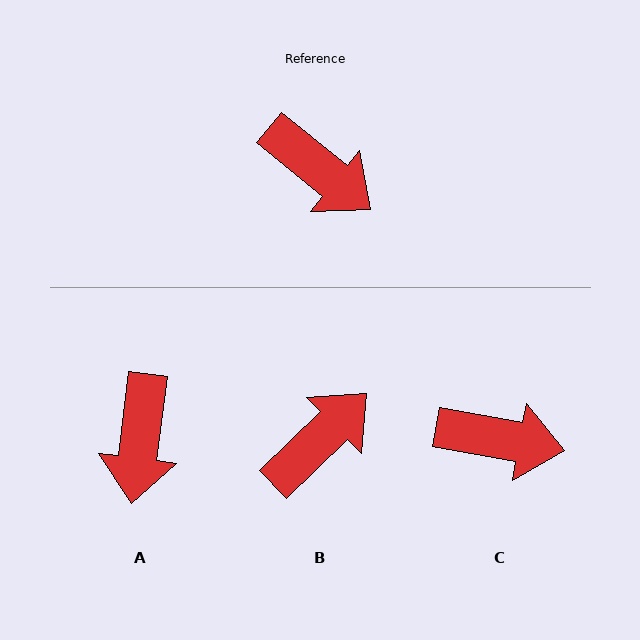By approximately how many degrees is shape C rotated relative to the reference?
Approximately 29 degrees counter-clockwise.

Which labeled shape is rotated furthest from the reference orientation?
B, about 83 degrees away.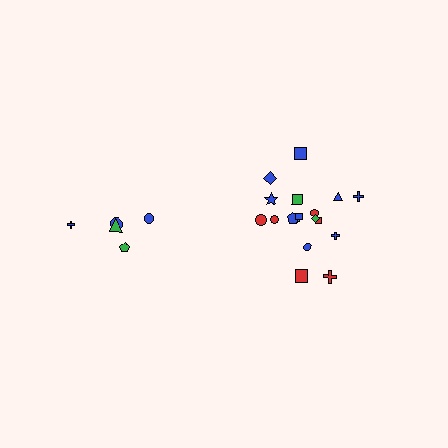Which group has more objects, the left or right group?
The right group.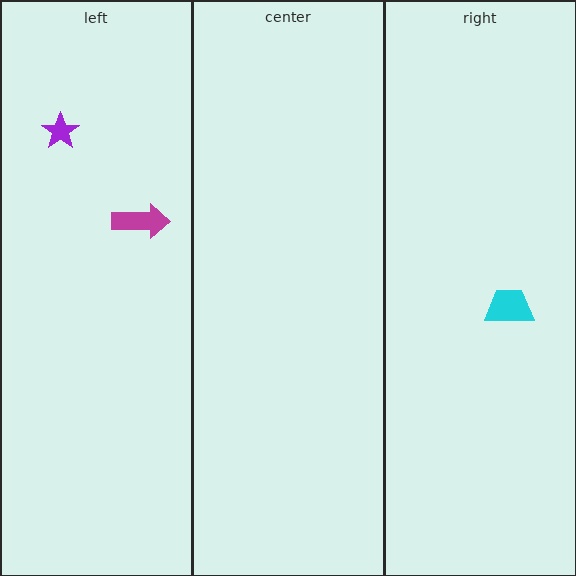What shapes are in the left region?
The magenta arrow, the purple star.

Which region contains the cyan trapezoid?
The right region.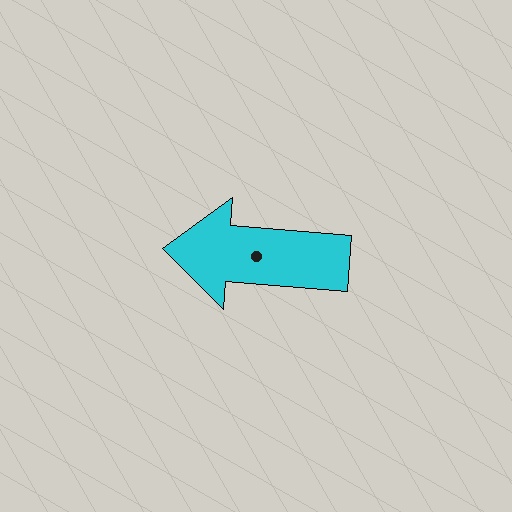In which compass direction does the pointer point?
West.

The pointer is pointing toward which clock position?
Roughly 9 o'clock.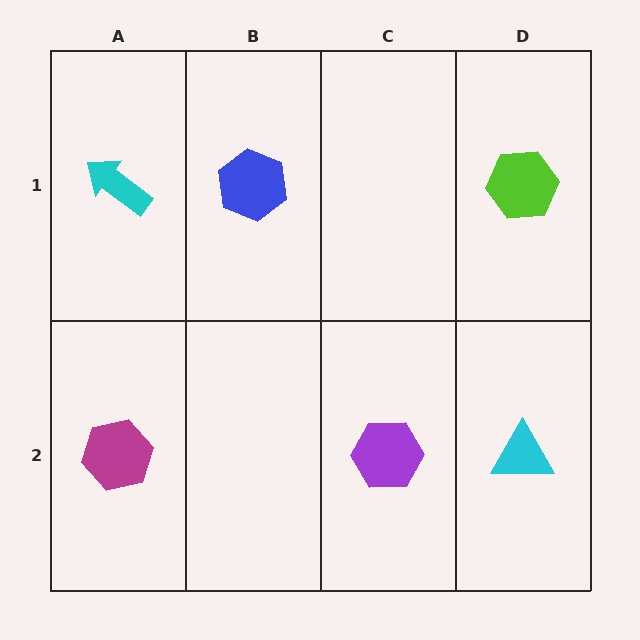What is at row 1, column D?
A lime hexagon.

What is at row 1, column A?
A cyan arrow.